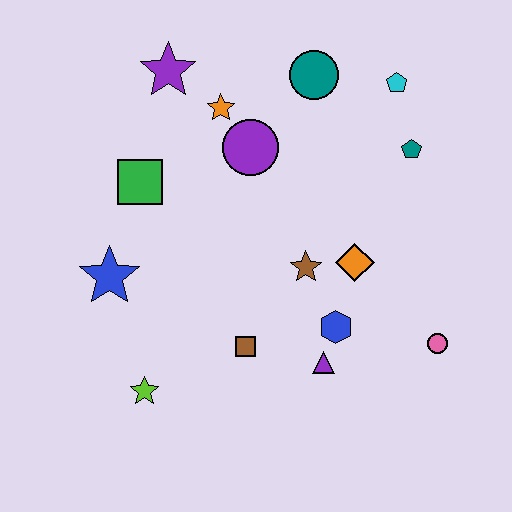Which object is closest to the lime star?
The brown square is closest to the lime star.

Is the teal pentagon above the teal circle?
No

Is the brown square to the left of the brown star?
Yes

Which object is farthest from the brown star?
The purple star is farthest from the brown star.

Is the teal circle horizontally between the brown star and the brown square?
No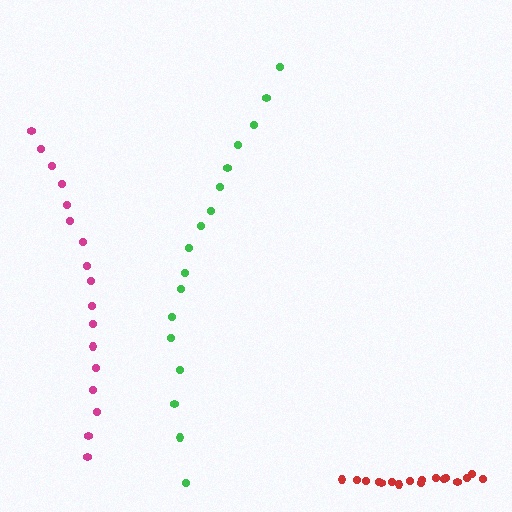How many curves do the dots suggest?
There are 3 distinct paths.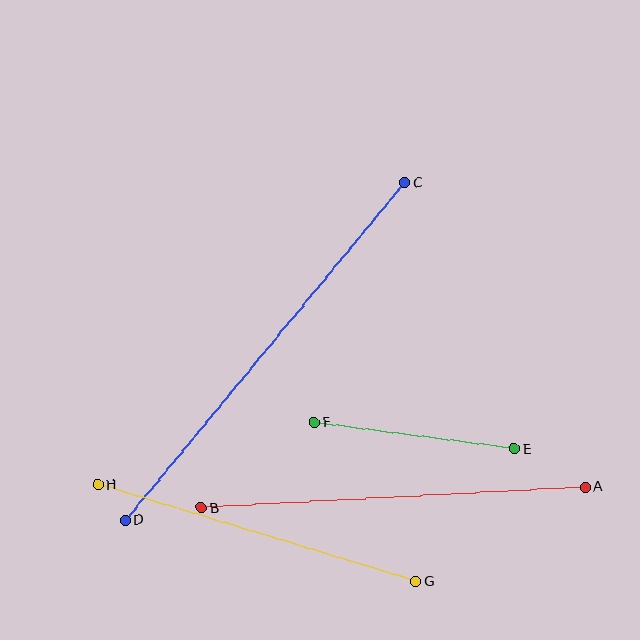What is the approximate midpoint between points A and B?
The midpoint is at approximately (393, 498) pixels.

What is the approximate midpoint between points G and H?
The midpoint is at approximately (257, 533) pixels.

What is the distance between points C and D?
The distance is approximately 438 pixels.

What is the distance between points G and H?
The distance is approximately 332 pixels.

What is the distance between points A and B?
The distance is approximately 385 pixels.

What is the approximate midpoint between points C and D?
The midpoint is at approximately (265, 351) pixels.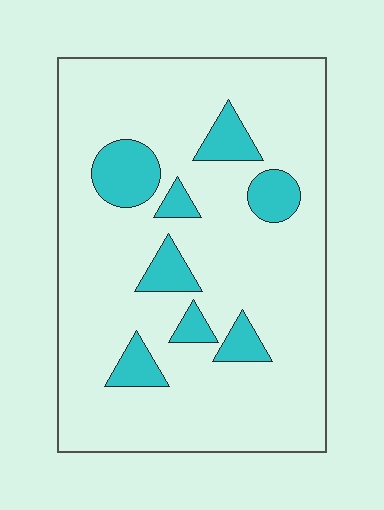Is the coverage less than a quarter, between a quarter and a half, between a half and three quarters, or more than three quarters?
Less than a quarter.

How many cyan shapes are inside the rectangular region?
8.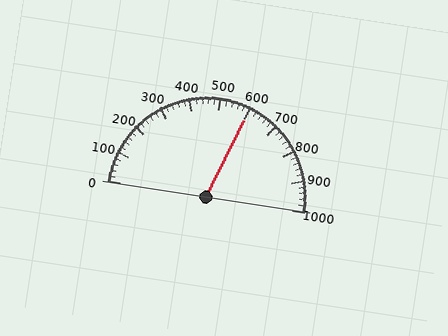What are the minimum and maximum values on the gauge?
The gauge ranges from 0 to 1000.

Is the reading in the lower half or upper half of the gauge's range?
The reading is in the upper half of the range (0 to 1000).